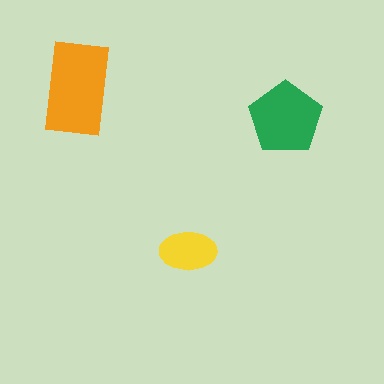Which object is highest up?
The orange rectangle is topmost.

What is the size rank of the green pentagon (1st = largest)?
2nd.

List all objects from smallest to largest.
The yellow ellipse, the green pentagon, the orange rectangle.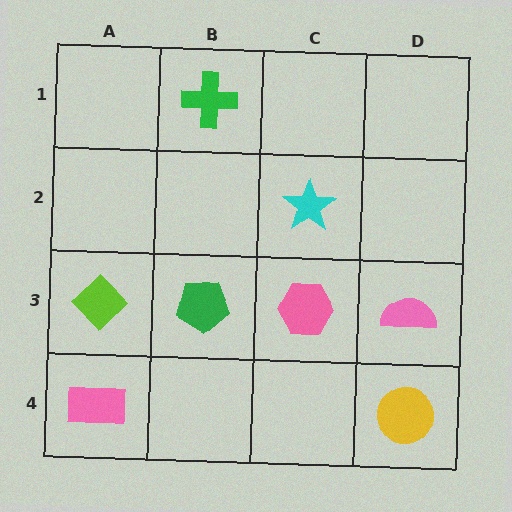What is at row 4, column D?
A yellow circle.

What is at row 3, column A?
A lime diamond.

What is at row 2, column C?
A cyan star.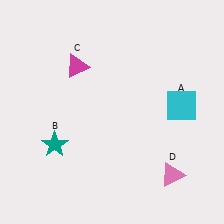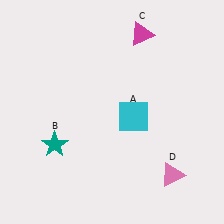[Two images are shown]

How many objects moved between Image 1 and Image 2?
2 objects moved between the two images.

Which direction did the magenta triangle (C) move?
The magenta triangle (C) moved right.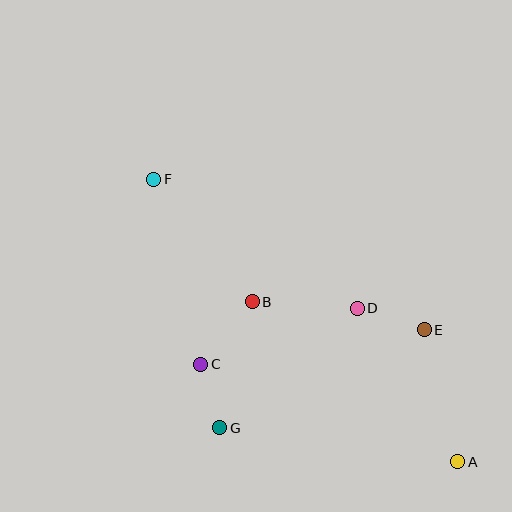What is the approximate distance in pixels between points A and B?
The distance between A and B is approximately 261 pixels.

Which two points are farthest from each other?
Points A and F are farthest from each other.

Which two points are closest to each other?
Points C and G are closest to each other.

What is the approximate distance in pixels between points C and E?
The distance between C and E is approximately 226 pixels.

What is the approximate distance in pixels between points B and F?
The distance between B and F is approximately 157 pixels.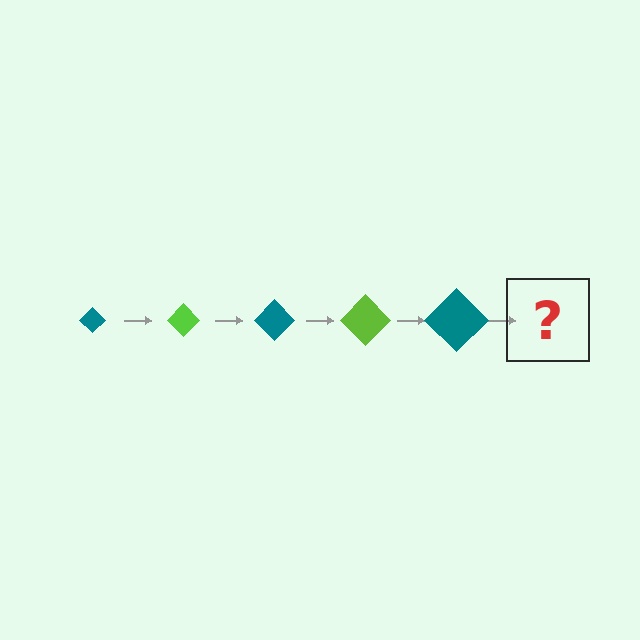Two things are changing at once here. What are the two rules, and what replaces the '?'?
The two rules are that the diamond grows larger each step and the color cycles through teal and lime. The '?' should be a lime diamond, larger than the previous one.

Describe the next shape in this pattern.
It should be a lime diamond, larger than the previous one.